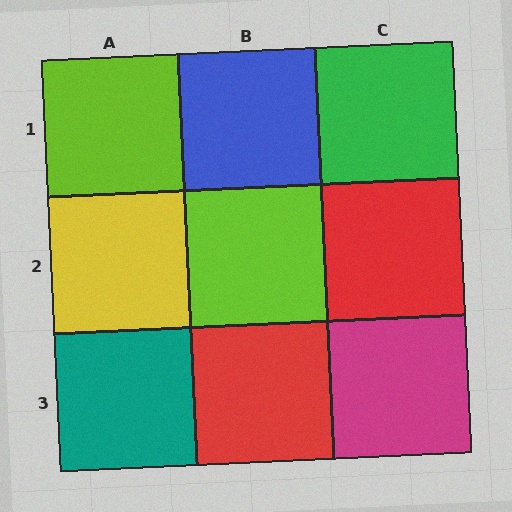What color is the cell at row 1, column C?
Green.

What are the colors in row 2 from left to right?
Yellow, lime, red.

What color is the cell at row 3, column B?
Red.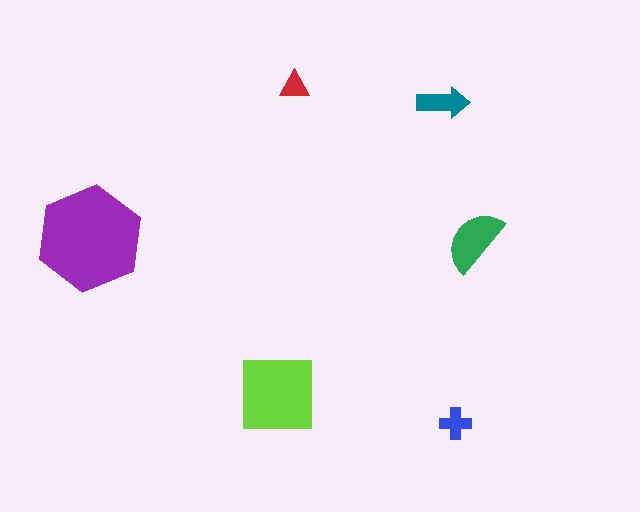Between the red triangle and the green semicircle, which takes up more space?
The green semicircle.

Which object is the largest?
The purple hexagon.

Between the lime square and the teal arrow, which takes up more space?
The lime square.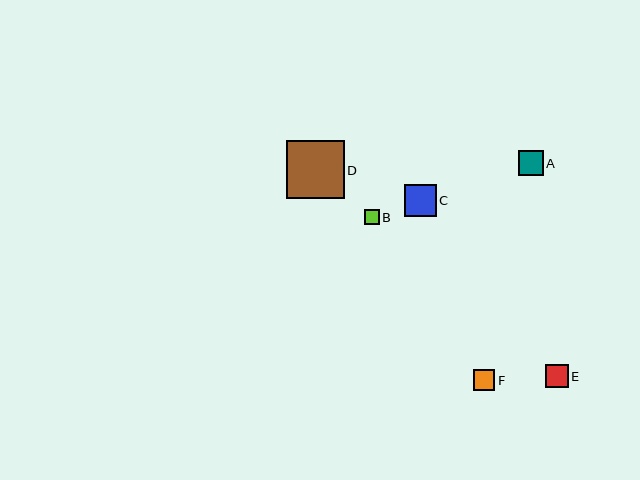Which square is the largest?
Square D is the largest with a size of approximately 58 pixels.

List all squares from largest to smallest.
From largest to smallest: D, C, A, E, F, B.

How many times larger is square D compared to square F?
Square D is approximately 2.7 times the size of square F.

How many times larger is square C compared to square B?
Square C is approximately 2.1 times the size of square B.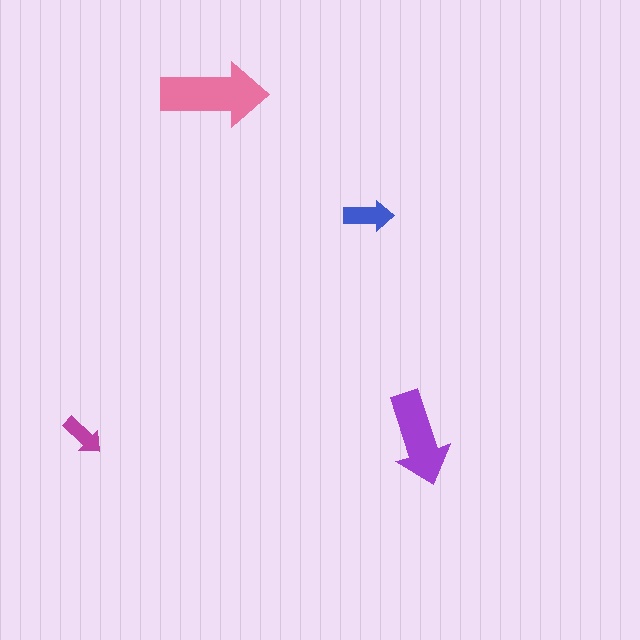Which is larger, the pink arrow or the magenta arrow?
The pink one.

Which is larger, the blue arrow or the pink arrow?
The pink one.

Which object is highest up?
The pink arrow is topmost.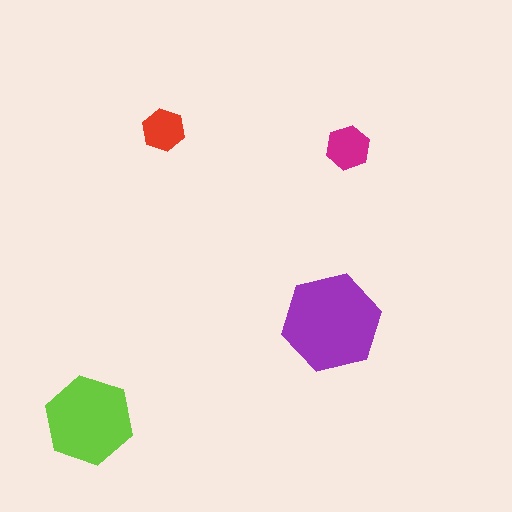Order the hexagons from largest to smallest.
the purple one, the lime one, the magenta one, the red one.